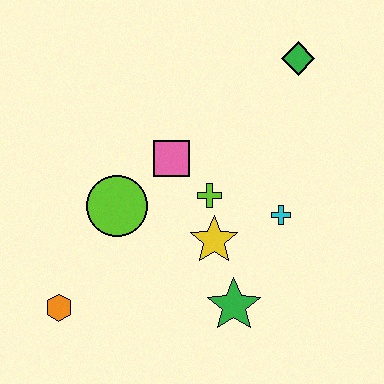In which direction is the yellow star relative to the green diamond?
The yellow star is below the green diamond.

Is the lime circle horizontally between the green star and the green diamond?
No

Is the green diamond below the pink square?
No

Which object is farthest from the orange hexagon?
The green diamond is farthest from the orange hexagon.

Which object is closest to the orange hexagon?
The lime circle is closest to the orange hexagon.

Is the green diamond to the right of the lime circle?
Yes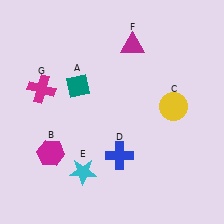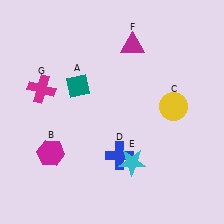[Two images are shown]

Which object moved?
The cyan star (E) moved right.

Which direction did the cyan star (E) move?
The cyan star (E) moved right.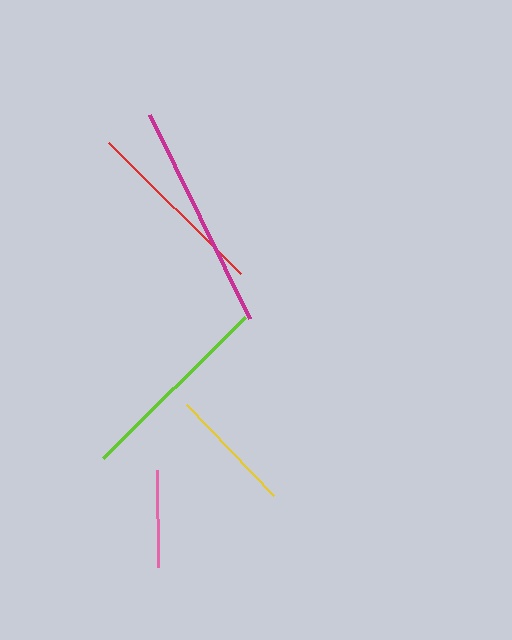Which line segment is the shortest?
The pink line is the shortest at approximately 97 pixels.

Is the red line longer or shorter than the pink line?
The red line is longer than the pink line.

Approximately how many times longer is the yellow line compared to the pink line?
The yellow line is approximately 1.3 times the length of the pink line.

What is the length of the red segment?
The red segment is approximately 187 pixels long.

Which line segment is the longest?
The magenta line is the longest at approximately 227 pixels.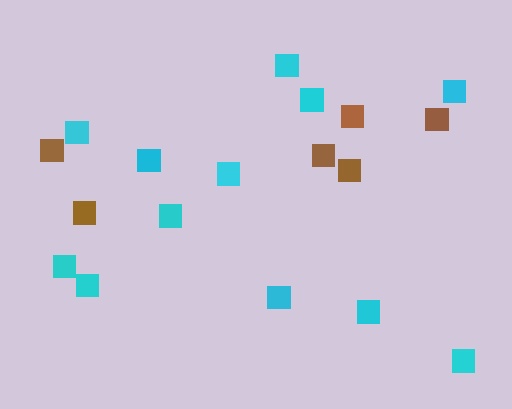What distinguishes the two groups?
There are 2 groups: one group of brown squares (6) and one group of cyan squares (12).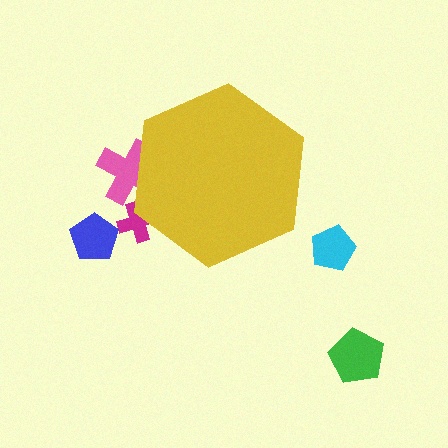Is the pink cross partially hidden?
Yes, the pink cross is partially hidden behind the yellow hexagon.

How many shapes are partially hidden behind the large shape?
2 shapes are partially hidden.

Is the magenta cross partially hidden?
Yes, the magenta cross is partially hidden behind the yellow hexagon.